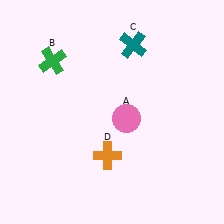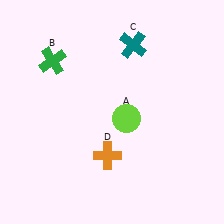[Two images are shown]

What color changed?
The circle (A) changed from pink in Image 1 to lime in Image 2.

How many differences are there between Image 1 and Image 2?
There is 1 difference between the two images.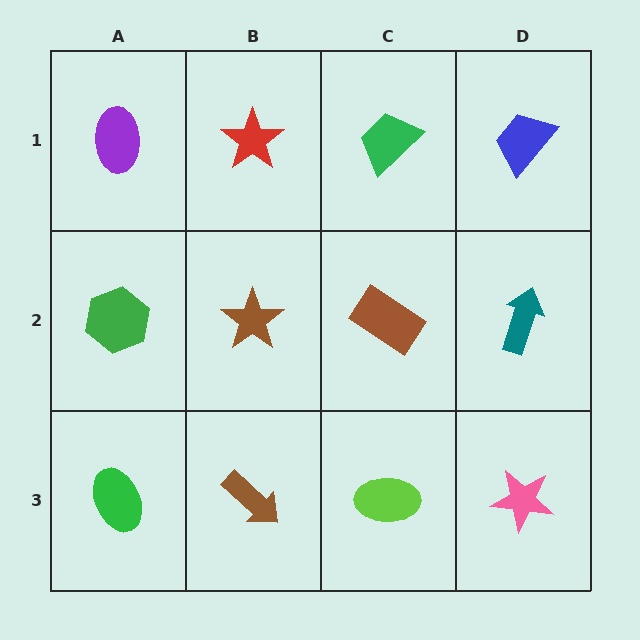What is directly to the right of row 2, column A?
A brown star.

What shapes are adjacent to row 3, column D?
A teal arrow (row 2, column D), a lime ellipse (row 3, column C).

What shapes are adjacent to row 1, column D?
A teal arrow (row 2, column D), a green trapezoid (row 1, column C).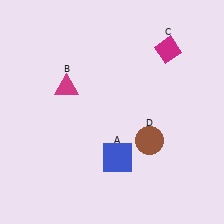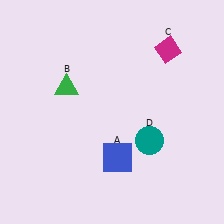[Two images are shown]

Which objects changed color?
B changed from magenta to green. D changed from brown to teal.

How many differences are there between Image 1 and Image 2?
There are 2 differences between the two images.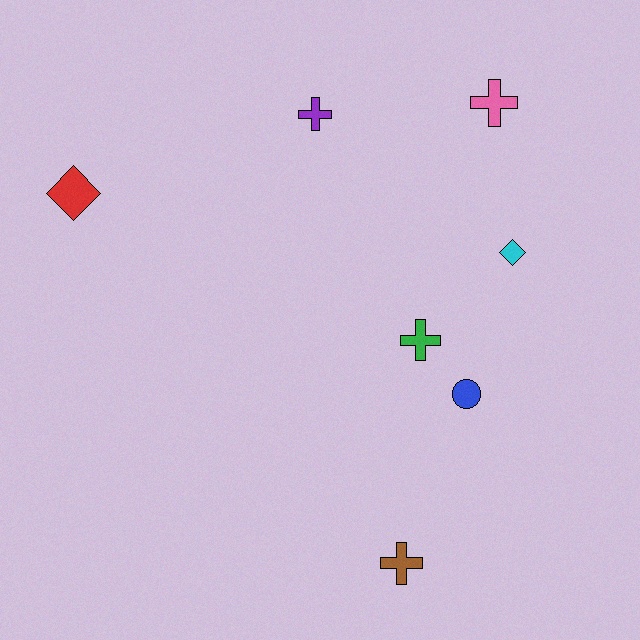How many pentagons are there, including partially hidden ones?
There are no pentagons.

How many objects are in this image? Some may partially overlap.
There are 7 objects.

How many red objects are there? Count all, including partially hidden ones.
There is 1 red object.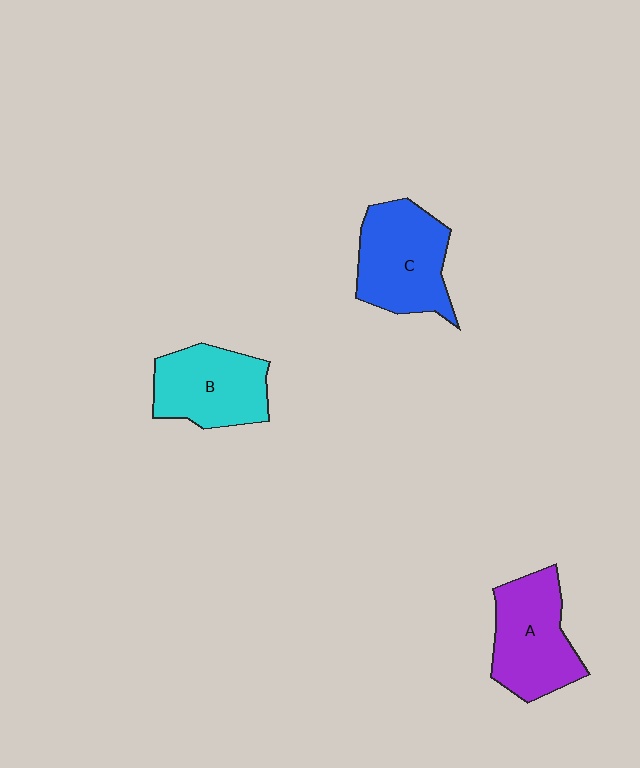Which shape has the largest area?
Shape C (blue).